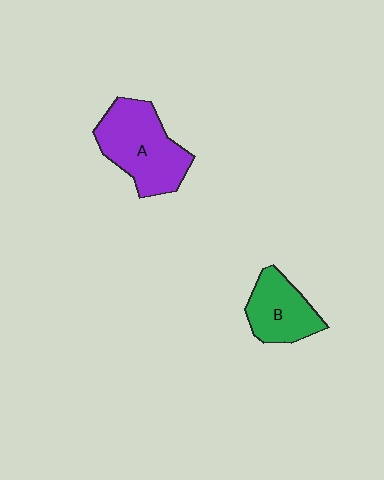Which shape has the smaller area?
Shape B (green).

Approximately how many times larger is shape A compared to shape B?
Approximately 1.5 times.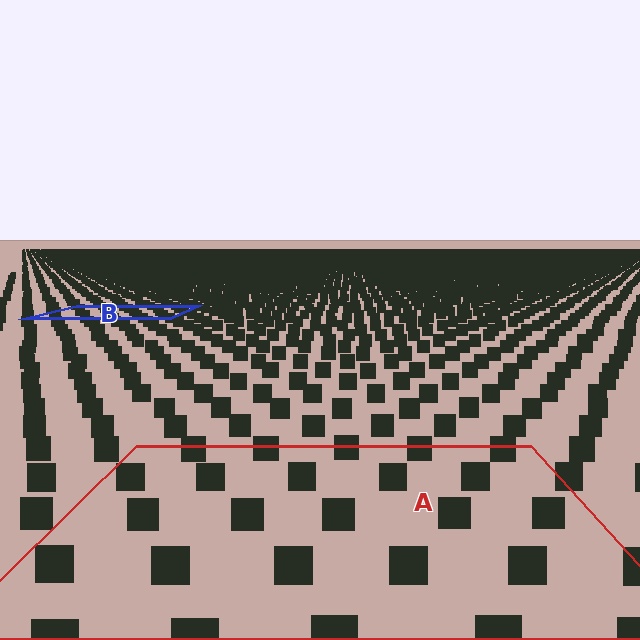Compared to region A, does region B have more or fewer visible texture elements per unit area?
Region B has more texture elements per unit area — they are packed more densely because it is farther away.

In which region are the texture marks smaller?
The texture marks are smaller in region B, because it is farther away.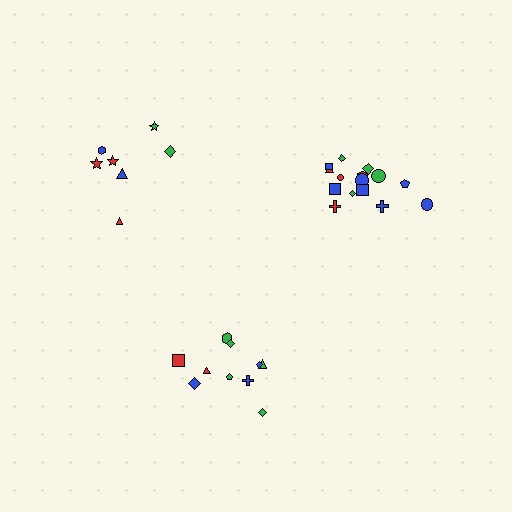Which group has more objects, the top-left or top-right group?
The top-right group.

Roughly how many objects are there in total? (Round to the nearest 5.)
Roughly 30 objects in total.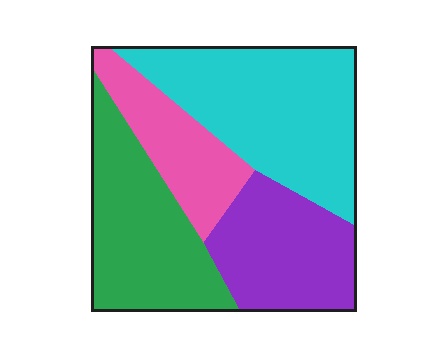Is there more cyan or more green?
Cyan.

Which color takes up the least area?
Pink, at roughly 15%.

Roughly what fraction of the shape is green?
Green covers 27% of the shape.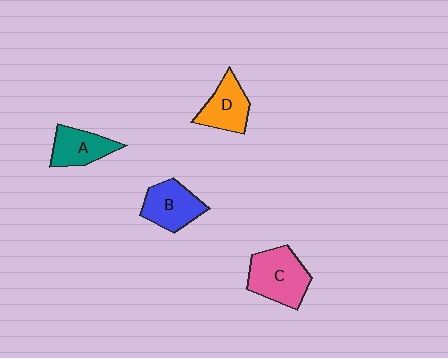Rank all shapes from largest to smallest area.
From largest to smallest: C (pink), B (blue), D (orange), A (teal).